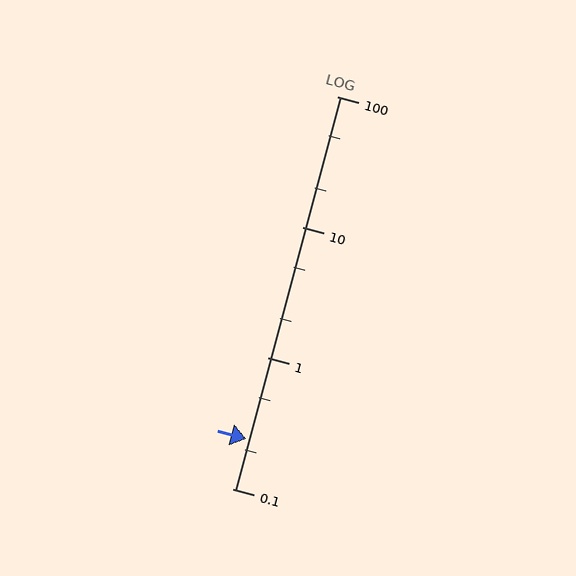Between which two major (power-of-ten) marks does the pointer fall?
The pointer is between 0.1 and 1.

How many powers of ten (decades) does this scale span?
The scale spans 3 decades, from 0.1 to 100.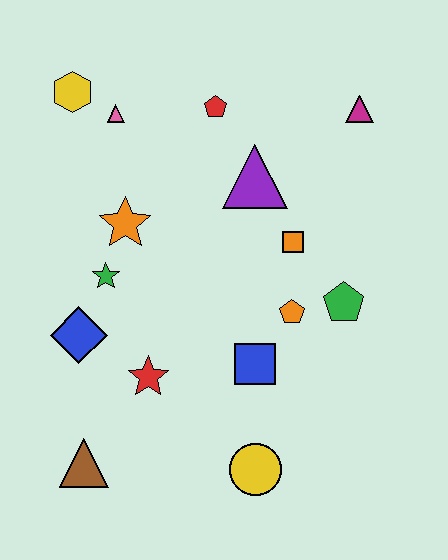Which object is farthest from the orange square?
The brown triangle is farthest from the orange square.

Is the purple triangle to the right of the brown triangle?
Yes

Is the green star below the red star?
No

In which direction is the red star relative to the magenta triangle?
The red star is below the magenta triangle.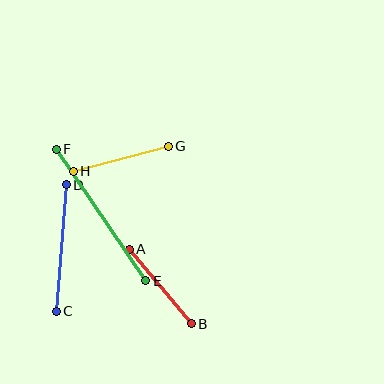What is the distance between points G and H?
The distance is approximately 98 pixels.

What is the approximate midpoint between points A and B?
The midpoint is at approximately (160, 286) pixels.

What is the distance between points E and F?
The distance is approximately 159 pixels.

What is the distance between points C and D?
The distance is approximately 127 pixels.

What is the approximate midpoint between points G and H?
The midpoint is at approximately (121, 159) pixels.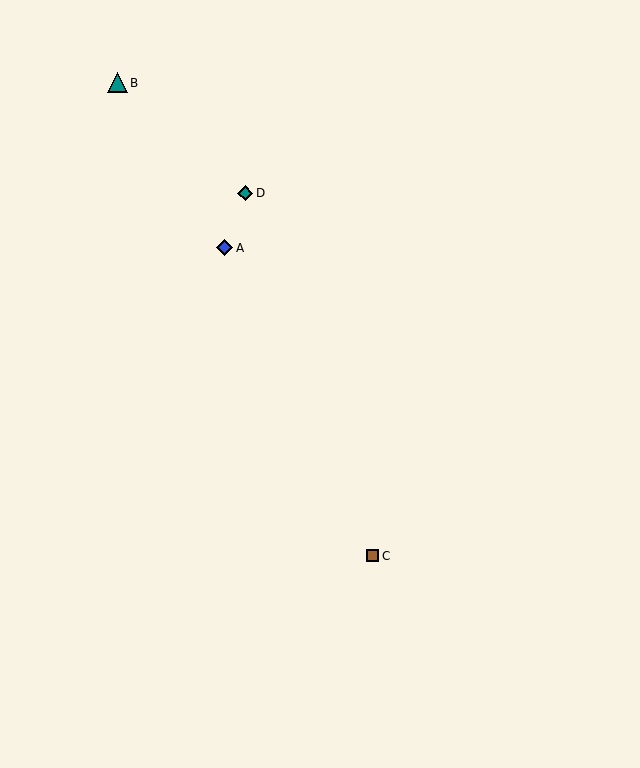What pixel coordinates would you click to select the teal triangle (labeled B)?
Click at (118, 83) to select the teal triangle B.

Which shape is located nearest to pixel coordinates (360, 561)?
The brown square (labeled C) at (373, 556) is nearest to that location.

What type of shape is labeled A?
Shape A is a blue diamond.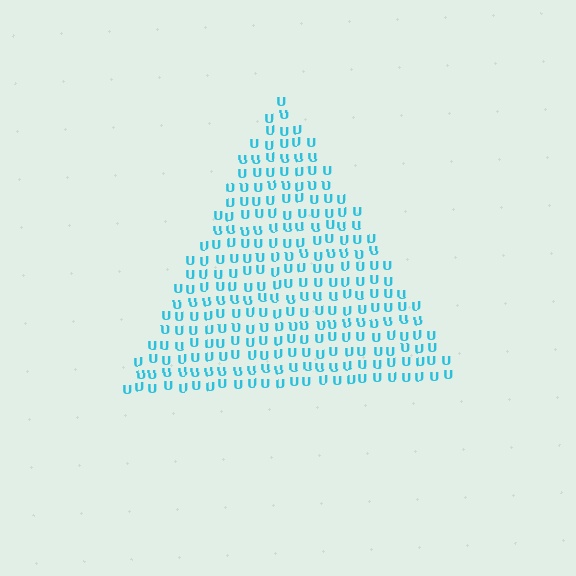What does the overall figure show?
The overall figure shows a triangle.